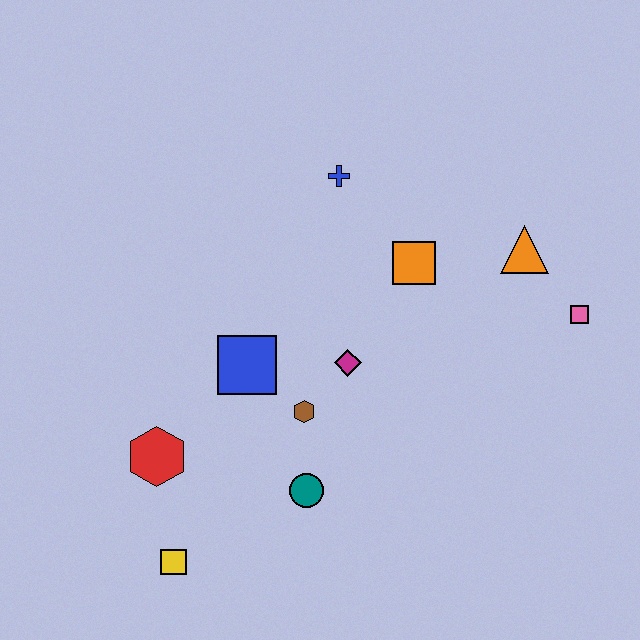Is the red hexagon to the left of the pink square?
Yes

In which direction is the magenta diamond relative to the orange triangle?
The magenta diamond is to the left of the orange triangle.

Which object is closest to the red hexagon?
The yellow square is closest to the red hexagon.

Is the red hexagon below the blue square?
Yes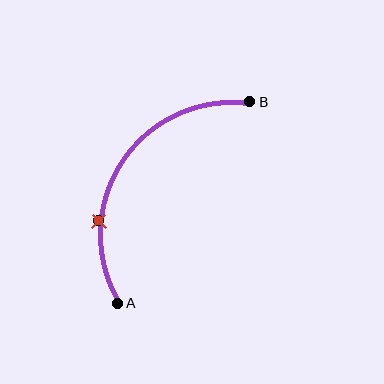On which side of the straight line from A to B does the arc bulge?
The arc bulges to the left of the straight line connecting A and B.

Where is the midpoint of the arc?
The arc midpoint is the point on the curve farthest from the straight line joining A and B. It sits to the left of that line.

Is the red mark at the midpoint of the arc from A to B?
No. The red mark lies on the arc but is closer to endpoint A. The arc midpoint would be at the point on the curve equidistant along the arc from both A and B.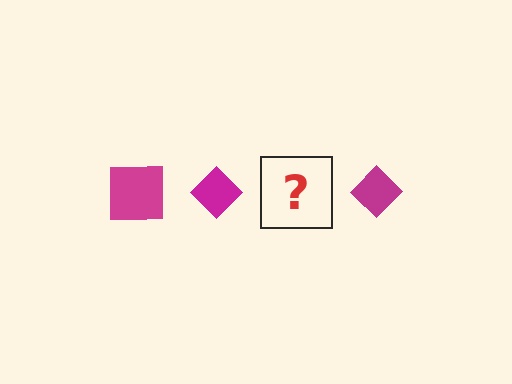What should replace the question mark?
The question mark should be replaced with a magenta square.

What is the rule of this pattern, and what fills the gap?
The rule is that the pattern cycles through square, diamond shapes in magenta. The gap should be filled with a magenta square.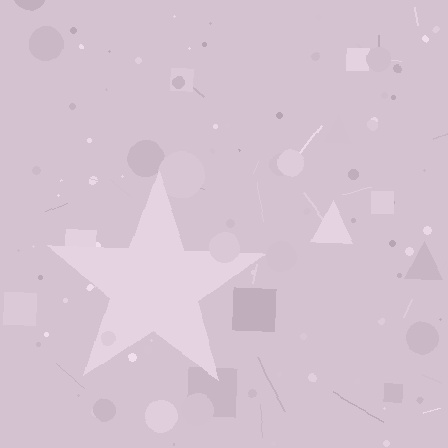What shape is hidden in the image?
A star is hidden in the image.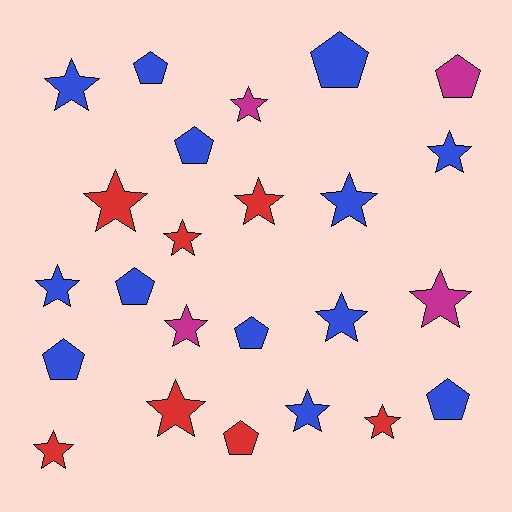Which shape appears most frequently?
Star, with 15 objects.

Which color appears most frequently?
Blue, with 13 objects.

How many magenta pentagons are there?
There is 1 magenta pentagon.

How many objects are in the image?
There are 24 objects.